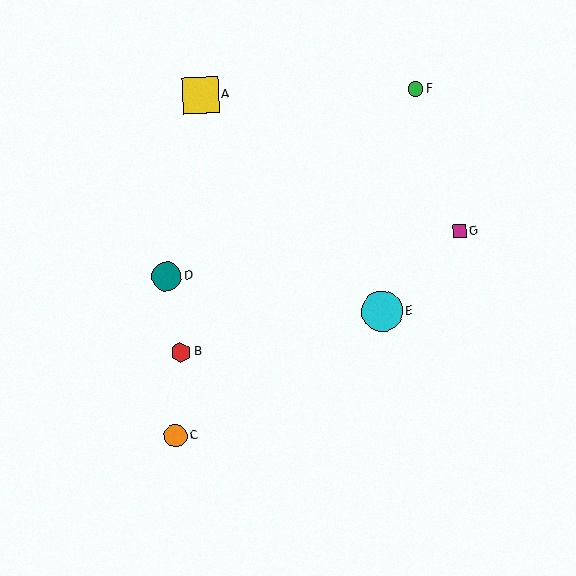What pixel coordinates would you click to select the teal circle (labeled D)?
Click at (167, 276) to select the teal circle D.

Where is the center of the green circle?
The center of the green circle is at (416, 89).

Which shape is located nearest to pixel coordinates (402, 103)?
The green circle (labeled F) at (416, 89) is nearest to that location.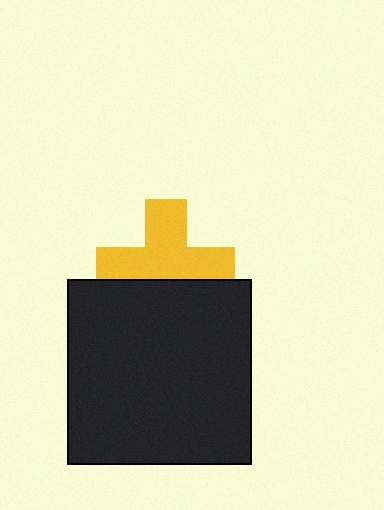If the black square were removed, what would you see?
You would see the complete yellow cross.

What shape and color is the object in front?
The object in front is a black square.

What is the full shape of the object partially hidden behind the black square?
The partially hidden object is a yellow cross.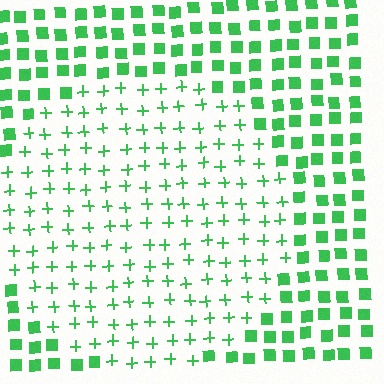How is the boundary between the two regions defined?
The boundary is defined by a change in element shape: plus signs inside vs. squares outside. All elements share the same color and spacing.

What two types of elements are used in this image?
The image uses plus signs inside the circle region and squares outside it.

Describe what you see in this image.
The image is filled with small green elements arranged in a uniform grid. A circle-shaped region contains plus signs, while the surrounding area contains squares. The boundary is defined purely by the change in element shape.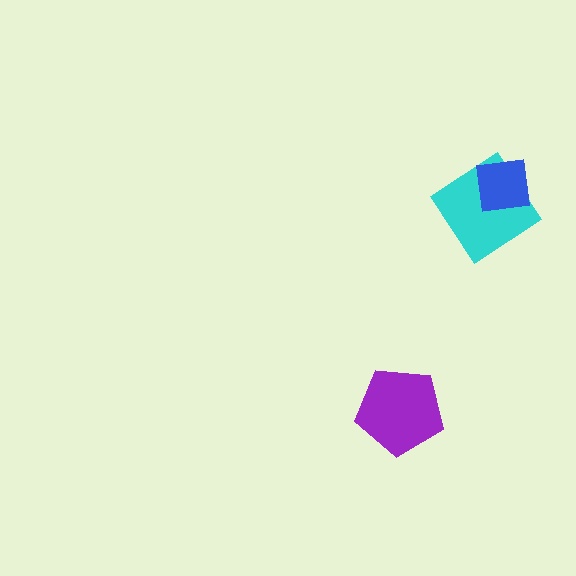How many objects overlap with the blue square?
1 object overlaps with the blue square.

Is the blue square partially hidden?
No, no other shape covers it.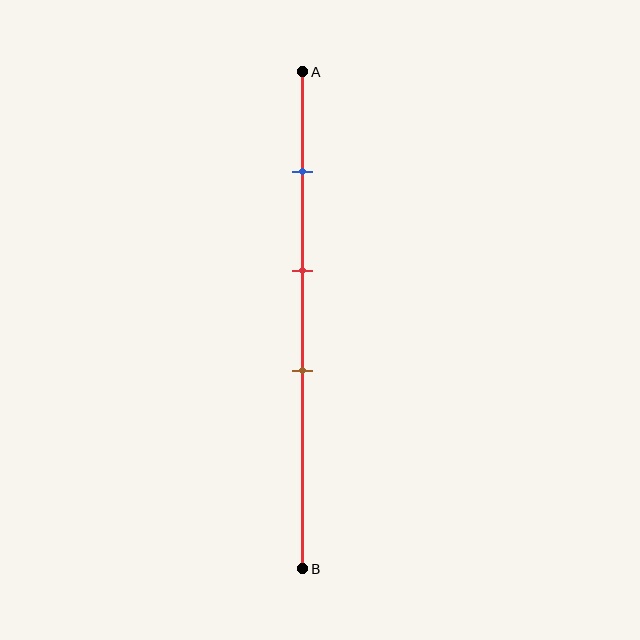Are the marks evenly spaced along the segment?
Yes, the marks are approximately evenly spaced.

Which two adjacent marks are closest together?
The red and brown marks are the closest adjacent pair.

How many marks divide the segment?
There are 3 marks dividing the segment.